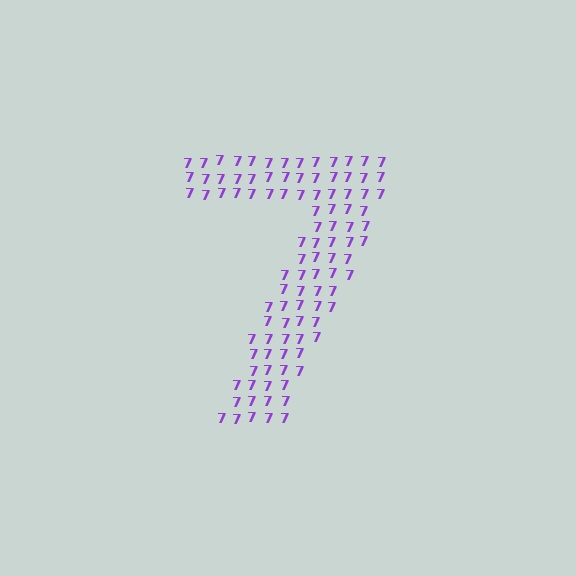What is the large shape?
The large shape is the digit 7.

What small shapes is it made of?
It is made of small digit 7's.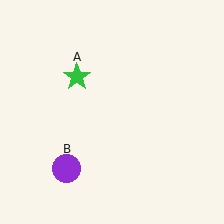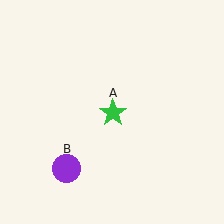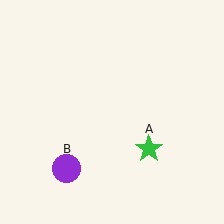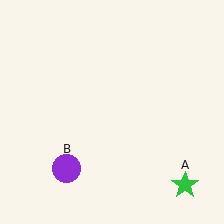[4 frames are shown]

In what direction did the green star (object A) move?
The green star (object A) moved down and to the right.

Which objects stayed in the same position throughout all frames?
Purple circle (object B) remained stationary.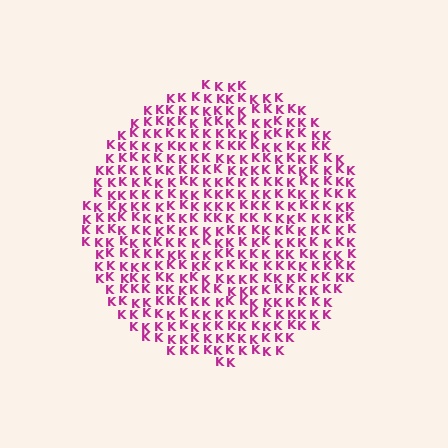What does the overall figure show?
The overall figure shows a circle.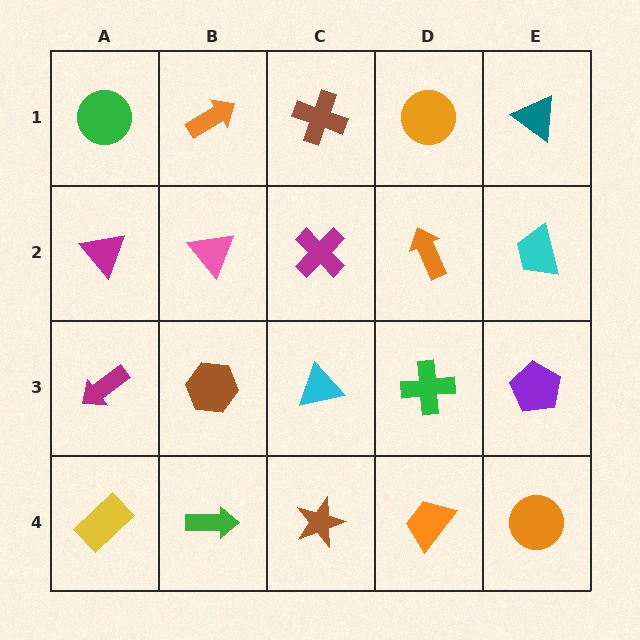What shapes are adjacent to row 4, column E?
A purple pentagon (row 3, column E), an orange trapezoid (row 4, column D).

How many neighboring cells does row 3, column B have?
4.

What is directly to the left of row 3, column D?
A cyan triangle.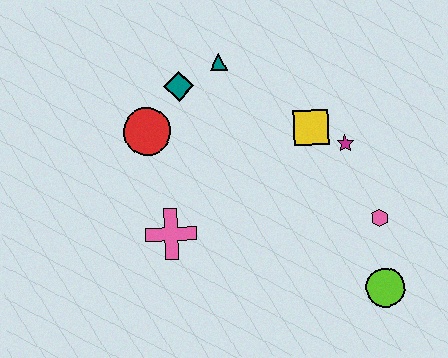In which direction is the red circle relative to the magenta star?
The red circle is to the left of the magenta star.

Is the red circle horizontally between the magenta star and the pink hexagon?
No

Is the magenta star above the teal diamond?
No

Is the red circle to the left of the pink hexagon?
Yes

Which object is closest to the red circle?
The teal diamond is closest to the red circle.